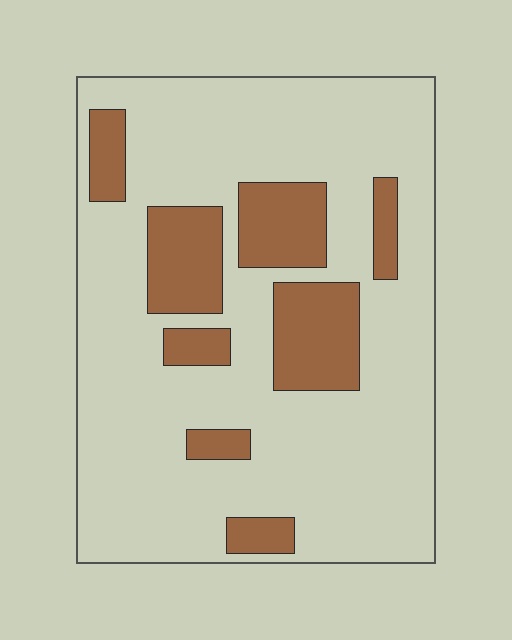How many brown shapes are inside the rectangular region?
8.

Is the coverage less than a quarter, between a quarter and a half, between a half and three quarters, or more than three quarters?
Less than a quarter.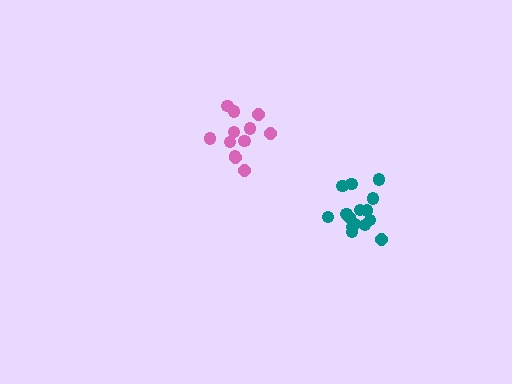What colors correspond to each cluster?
The clusters are colored: teal, pink.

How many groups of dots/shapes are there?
There are 2 groups.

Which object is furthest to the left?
The pink cluster is leftmost.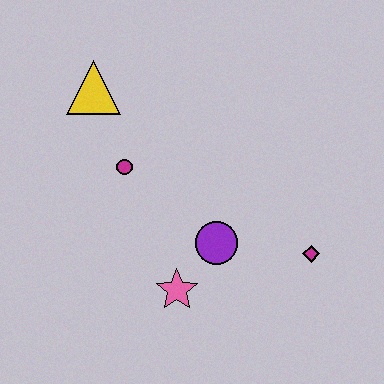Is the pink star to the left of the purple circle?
Yes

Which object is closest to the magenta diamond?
The purple circle is closest to the magenta diamond.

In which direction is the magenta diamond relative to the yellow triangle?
The magenta diamond is to the right of the yellow triangle.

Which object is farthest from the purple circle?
The yellow triangle is farthest from the purple circle.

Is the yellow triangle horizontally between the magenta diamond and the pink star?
No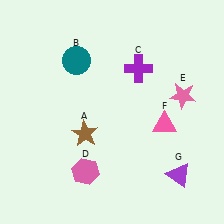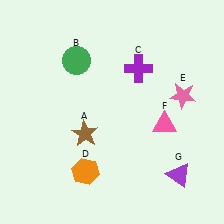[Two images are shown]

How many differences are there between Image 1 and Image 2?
There are 2 differences between the two images.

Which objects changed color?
B changed from teal to green. D changed from pink to orange.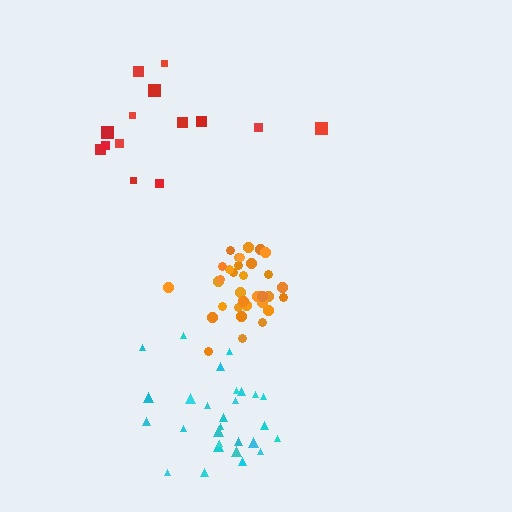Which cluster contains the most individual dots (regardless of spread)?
Orange (33).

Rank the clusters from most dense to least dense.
orange, cyan, red.